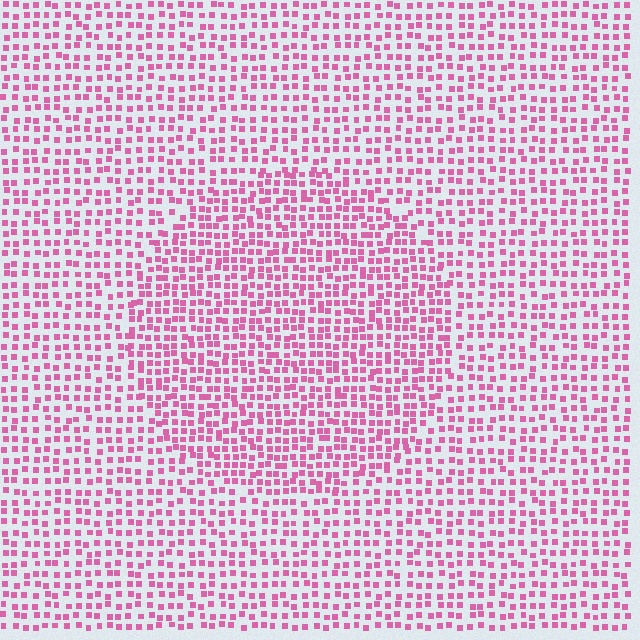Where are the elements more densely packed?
The elements are more densely packed inside the circle boundary.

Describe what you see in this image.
The image contains small pink elements arranged at two different densities. A circle-shaped region is visible where the elements are more densely packed than the surrounding area.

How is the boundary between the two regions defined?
The boundary is defined by a change in element density (approximately 1.5x ratio). All elements are the same color, size, and shape.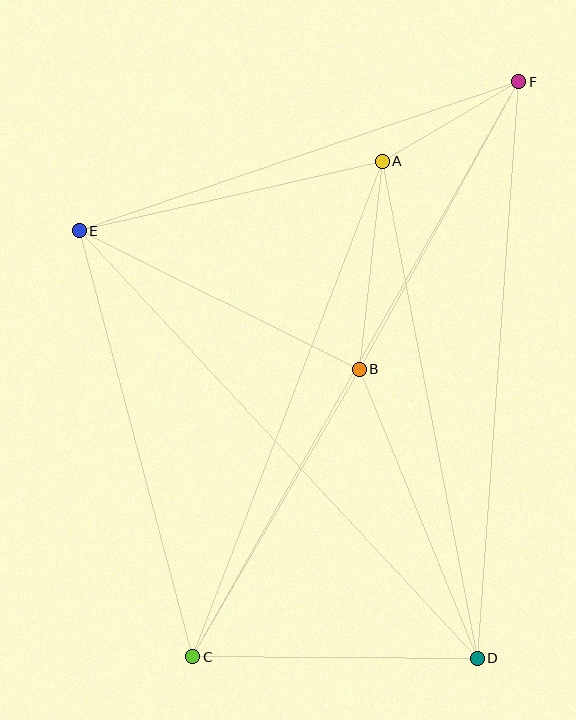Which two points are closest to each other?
Points A and F are closest to each other.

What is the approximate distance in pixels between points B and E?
The distance between B and E is approximately 312 pixels.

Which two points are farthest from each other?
Points C and F are farthest from each other.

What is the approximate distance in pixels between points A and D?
The distance between A and D is approximately 506 pixels.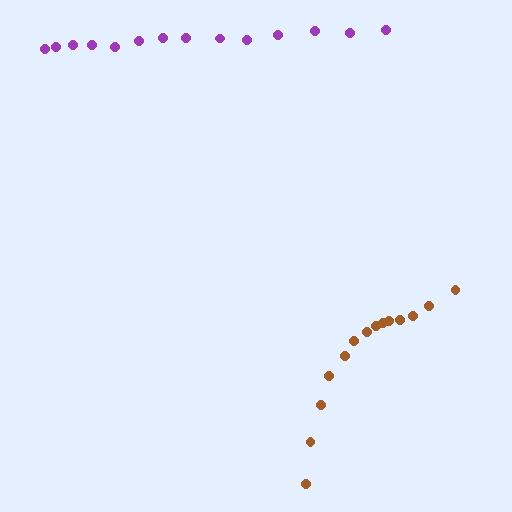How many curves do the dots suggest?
There are 2 distinct paths.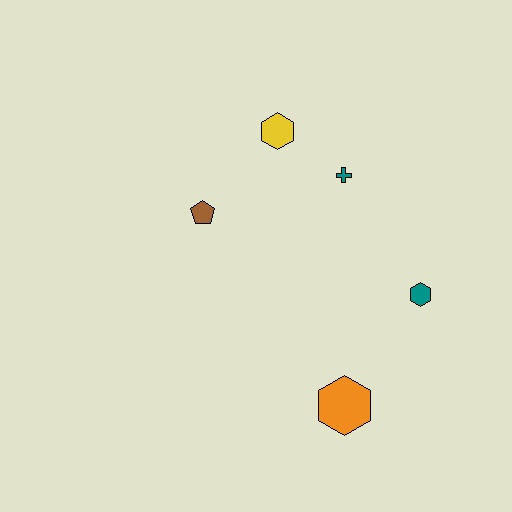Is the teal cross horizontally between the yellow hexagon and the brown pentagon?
No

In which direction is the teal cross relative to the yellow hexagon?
The teal cross is to the right of the yellow hexagon.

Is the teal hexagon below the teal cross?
Yes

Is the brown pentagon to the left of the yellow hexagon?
Yes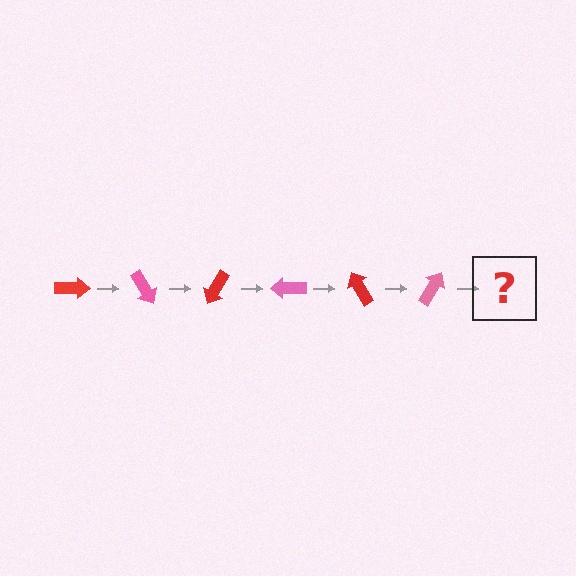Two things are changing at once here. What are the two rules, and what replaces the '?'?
The two rules are that it rotates 60 degrees each step and the color cycles through red and pink. The '?' should be a red arrow, rotated 360 degrees from the start.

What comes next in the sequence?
The next element should be a red arrow, rotated 360 degrees from the start.